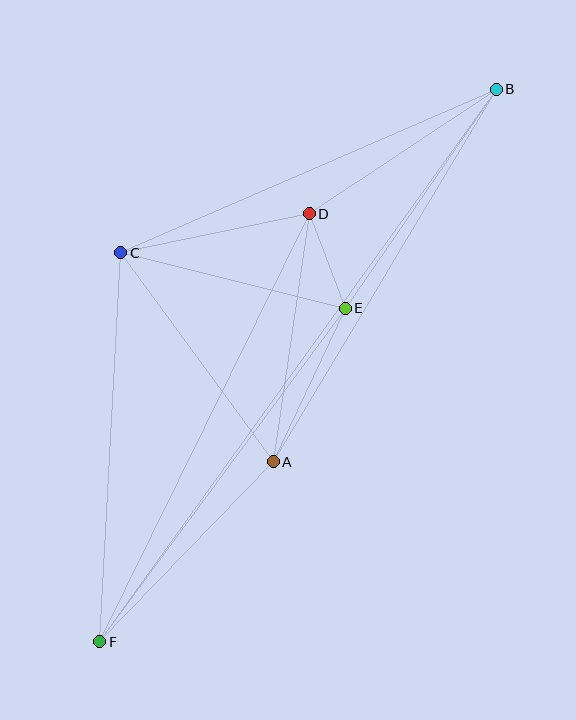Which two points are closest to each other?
Points D and E are closest to each other.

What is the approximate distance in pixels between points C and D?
The distance between C and D is approximately 193 pixels.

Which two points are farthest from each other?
Points B and F are farthest from each other.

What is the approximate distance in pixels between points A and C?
The distance between A and C is approximately 259 pixels.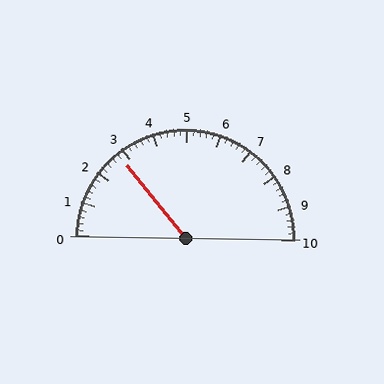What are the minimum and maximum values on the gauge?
The gauge ranges from 0 to 10.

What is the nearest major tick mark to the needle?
The nearest major tick mark is 3.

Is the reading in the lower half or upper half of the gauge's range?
The reading is in the lower half of the range (0 to 10).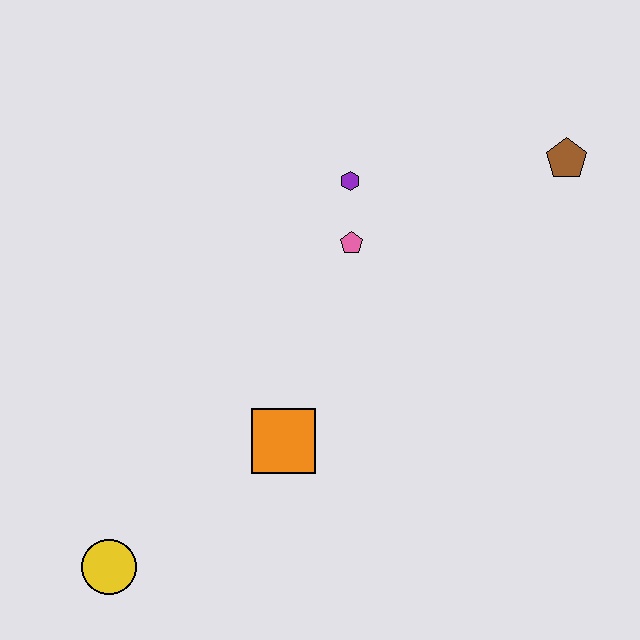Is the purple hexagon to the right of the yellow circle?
Yes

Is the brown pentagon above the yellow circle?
Yes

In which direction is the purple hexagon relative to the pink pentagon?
The purple hexagon is above the pink pentagon.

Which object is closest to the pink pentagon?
The purple hexagon is closest to the pink pentagon.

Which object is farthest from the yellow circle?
The brown pentagon is farthest from the yellow circle.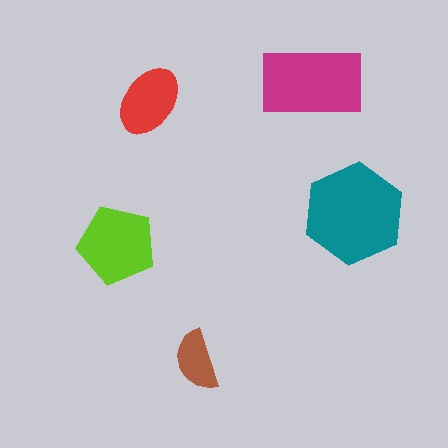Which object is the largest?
The teal hexagon.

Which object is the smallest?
The brown semicircle.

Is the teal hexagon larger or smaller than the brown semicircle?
Larger.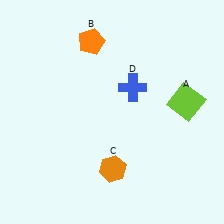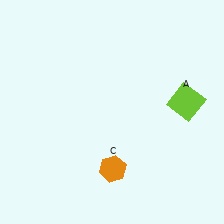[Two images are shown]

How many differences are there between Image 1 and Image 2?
There are 2 differences between the two images.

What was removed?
The orange pentagon (B), the blue cross (D) were removed in Image 2.